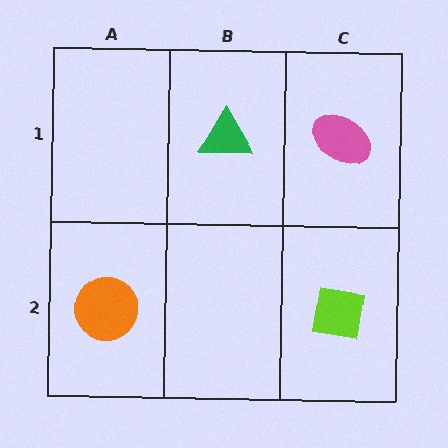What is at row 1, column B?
A green triangle.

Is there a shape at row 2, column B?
No, that cell is empty.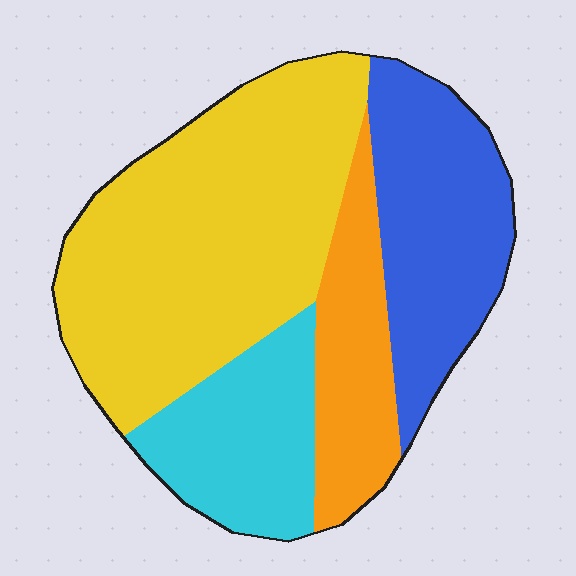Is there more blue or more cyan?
Blue.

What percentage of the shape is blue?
Blue takes up about one quarter (1/4) of the shape.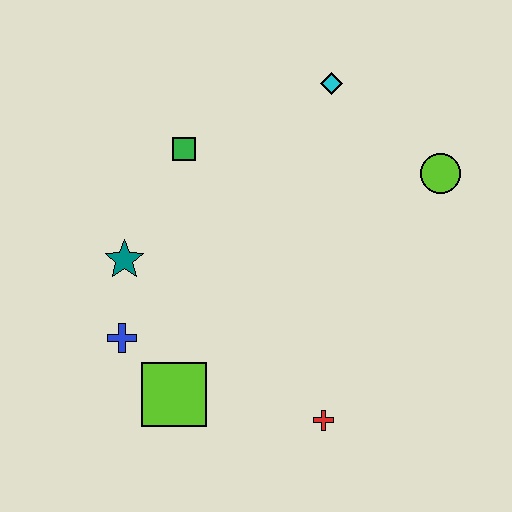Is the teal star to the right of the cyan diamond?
No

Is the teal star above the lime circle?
No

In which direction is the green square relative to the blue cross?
The green square is above the blue cross.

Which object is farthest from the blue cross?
The lime circle is farthest from the blue cross.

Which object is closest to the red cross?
The lime square is closest to the red cross.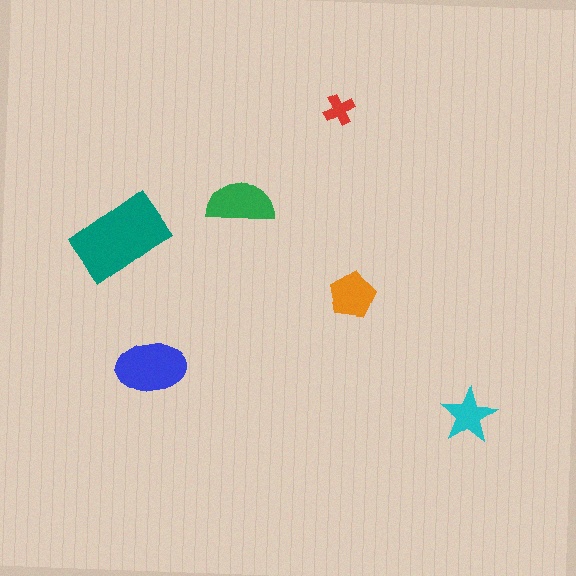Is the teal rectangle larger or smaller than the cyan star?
Larger.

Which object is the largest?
The teal rectangle.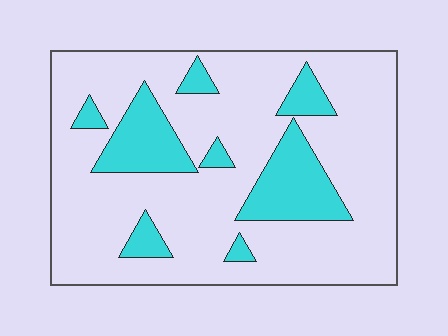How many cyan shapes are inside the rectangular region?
8.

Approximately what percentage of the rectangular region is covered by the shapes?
Approximately 20%.